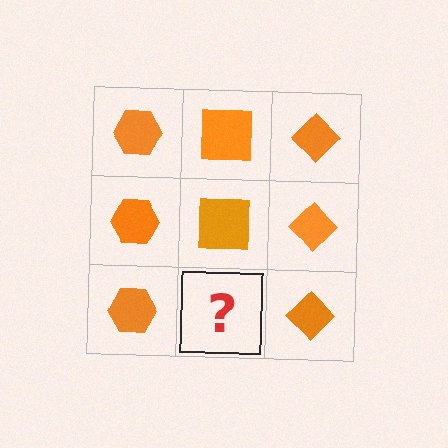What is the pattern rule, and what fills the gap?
The rule is that each column has a consistent shape. The gap should be filled with an orange square.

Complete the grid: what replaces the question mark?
The question mark should be replaced with an orange square.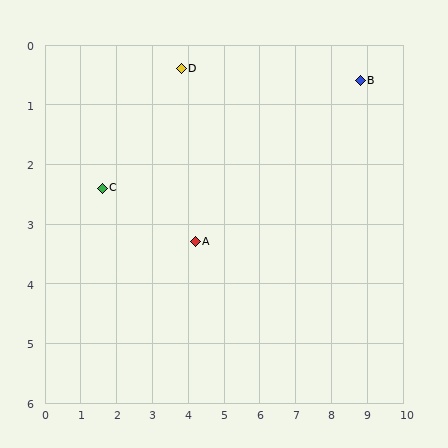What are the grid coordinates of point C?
Point C is at approximately (1.6, 2.4).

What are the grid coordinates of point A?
Point A is at approximately (4.2, 3.3).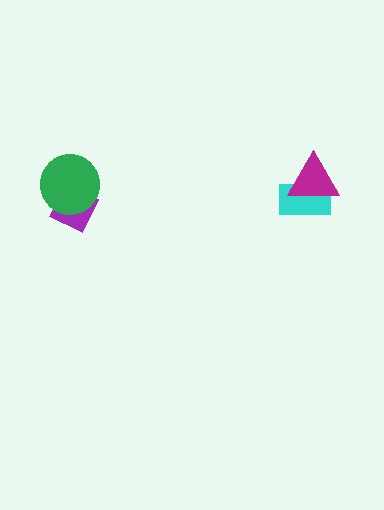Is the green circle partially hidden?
No, no other shape covers it.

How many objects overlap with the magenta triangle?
1 object overlaps with the magenta triangle.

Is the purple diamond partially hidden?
Yes, it is partially covered by another shape.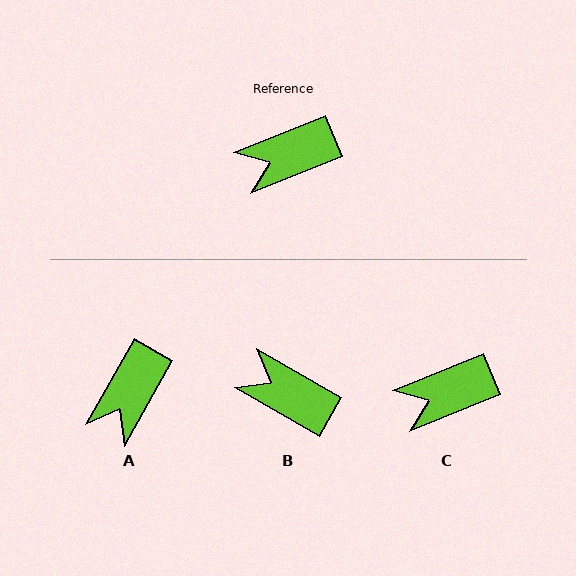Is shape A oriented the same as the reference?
No, it is off by about 39 degrees.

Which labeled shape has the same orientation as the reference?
C.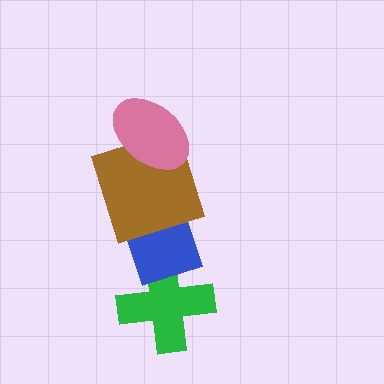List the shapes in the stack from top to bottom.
From top to bottom: the pink ellipse, the brown square, the blue diamond, the green cross.